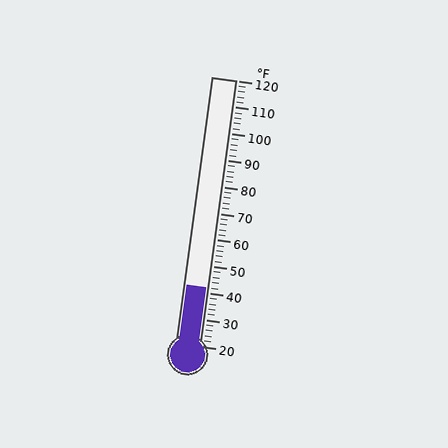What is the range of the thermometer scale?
The thermometer scale ranges from 20°F to 120°F.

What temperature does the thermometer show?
The thermometer shows approximately 42°F.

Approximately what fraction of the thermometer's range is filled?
The thermometer is filled to approximately 20% of its range.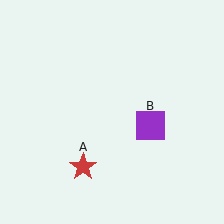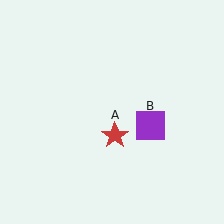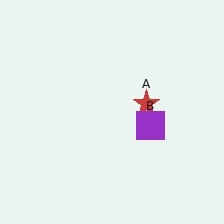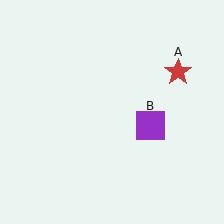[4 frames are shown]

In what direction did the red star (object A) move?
The red star (object A) moved up and to the right.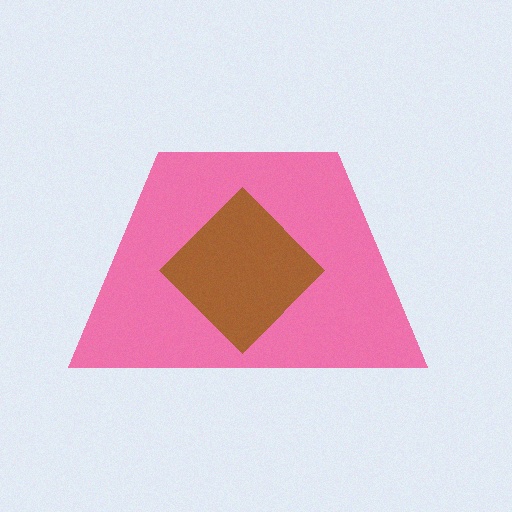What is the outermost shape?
The pink trapezoid.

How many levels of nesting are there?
2.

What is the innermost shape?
The brown diamond.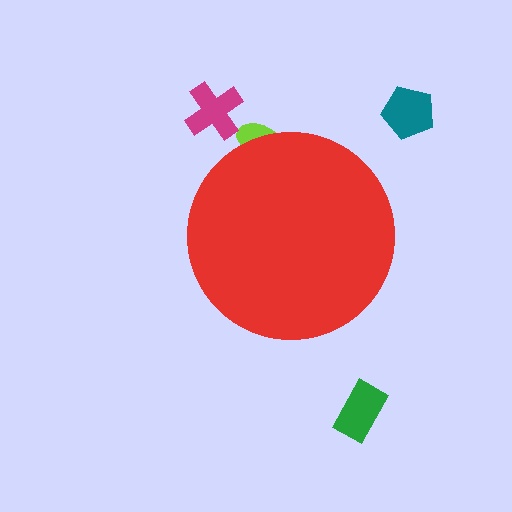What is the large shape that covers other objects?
A red circle.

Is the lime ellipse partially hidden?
Yes, the lime ellipse is partially hidden behind the red circle.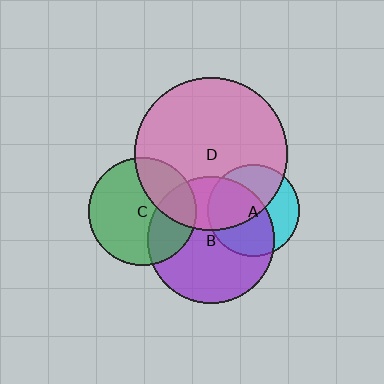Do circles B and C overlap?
Yes.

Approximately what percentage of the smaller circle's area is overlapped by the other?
Approximately 30%.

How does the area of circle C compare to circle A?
Approximately 1.4 times.